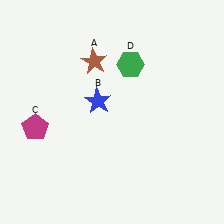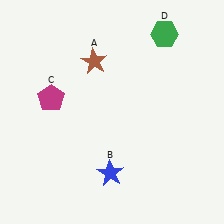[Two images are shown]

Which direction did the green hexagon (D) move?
The green hexagon (D) moved right.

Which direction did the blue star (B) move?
The blue star (B) moved down.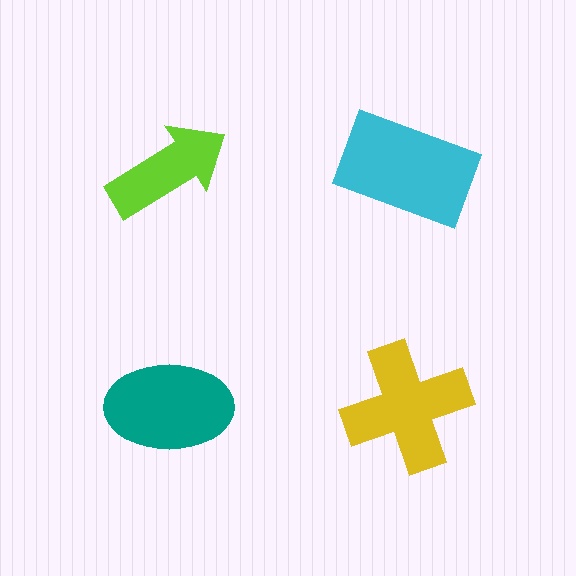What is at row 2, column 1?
A teal ellipse.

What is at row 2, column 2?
A yellow cross.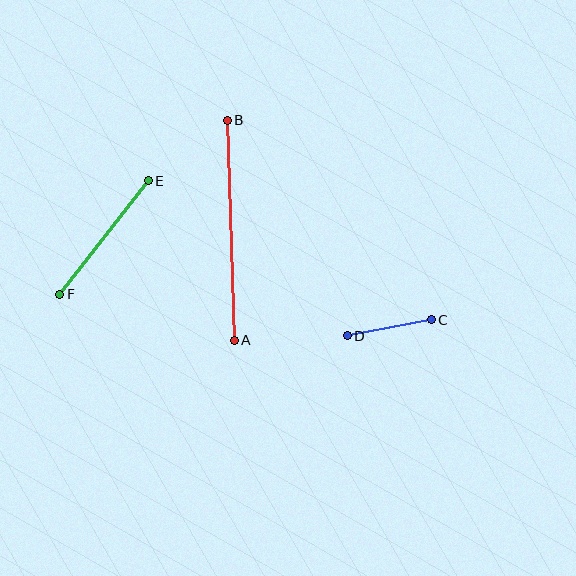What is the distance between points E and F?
The distance is approximately 144 pixels.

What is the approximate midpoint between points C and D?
The midpoint is at approximately (389, 328) pixels.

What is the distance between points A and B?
The distance is approximately 220 pixels.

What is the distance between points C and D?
The distance is approximately 86 pixels.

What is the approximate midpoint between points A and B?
The midpoint is at approximately (231, 230) pixels.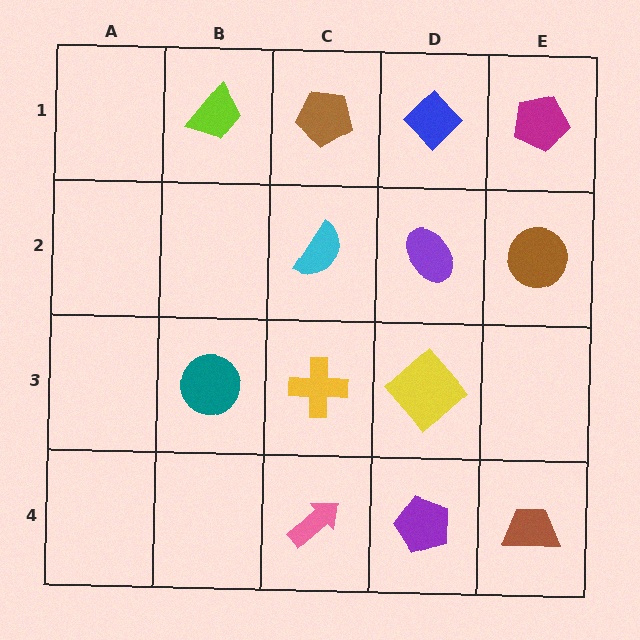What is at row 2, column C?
A cyan semicircle.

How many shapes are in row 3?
3 shapes.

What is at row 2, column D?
A purple ellipse.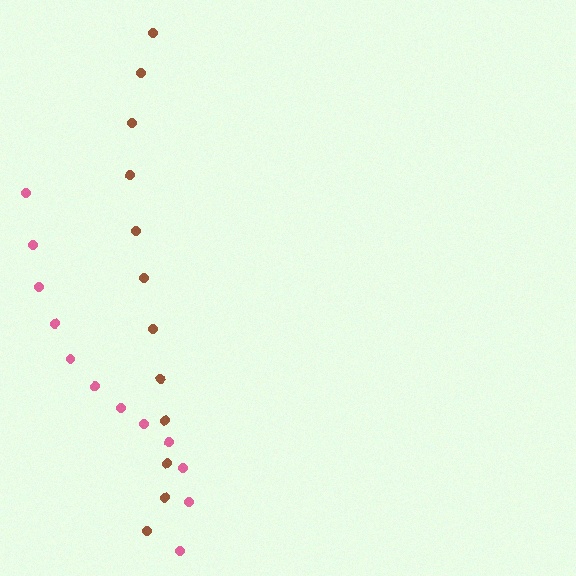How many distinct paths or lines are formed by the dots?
There are 2 distinct paths.